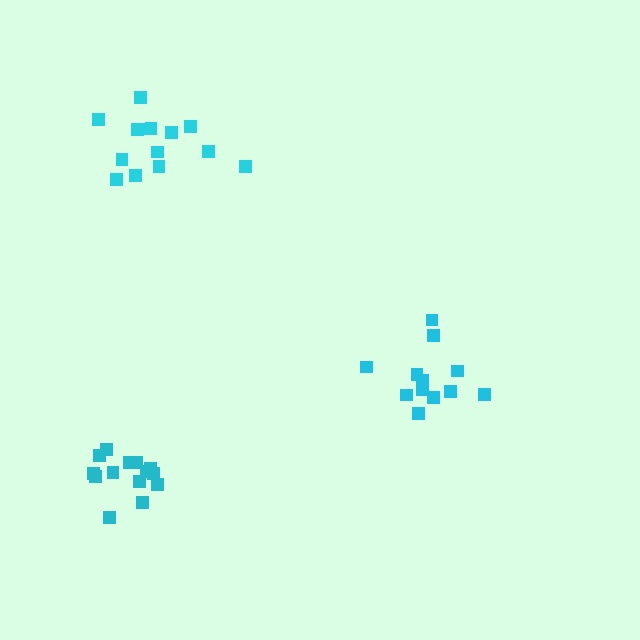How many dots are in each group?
Group 1: 14 dots, Group 2: 14 dots, Group 3: 12 dots (40 total).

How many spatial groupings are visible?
There are 3 spatial groupings.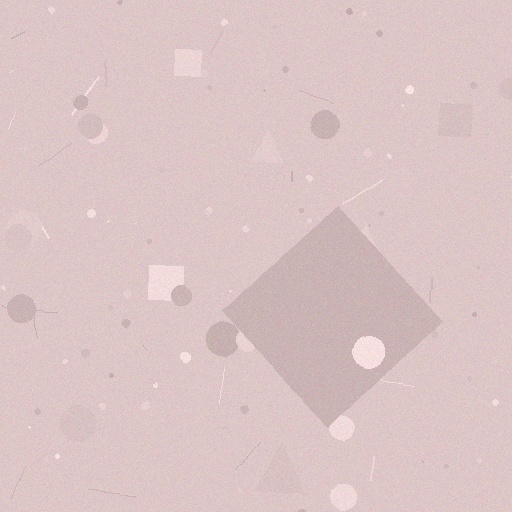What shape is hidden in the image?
A diamond is hidden in the image.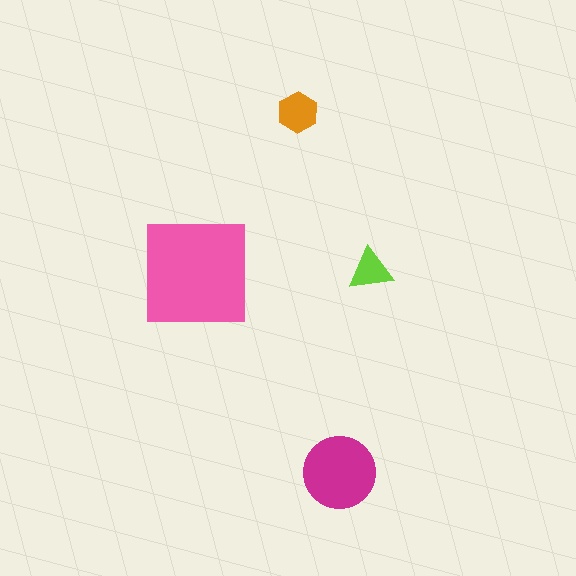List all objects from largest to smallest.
The pink square, the magenta circle, the orange hexagon, the lime triangle.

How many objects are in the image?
There are 4 objects in the image.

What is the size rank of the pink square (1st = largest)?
1st.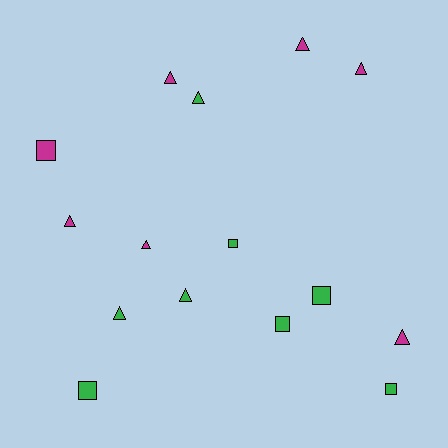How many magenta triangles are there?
There are 6 magenta triangles.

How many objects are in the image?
There are 15 objects.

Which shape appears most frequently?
Triangle, with 9 objects.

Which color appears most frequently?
Green, with 8 objects.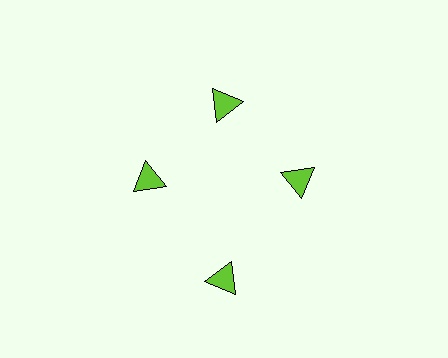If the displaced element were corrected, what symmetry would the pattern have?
It would have 4-fold rotational symmetry — the pattern would map onto itself every 90 degrees.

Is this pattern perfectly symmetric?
No. The 4 lime triangles are arranged in a ring, but one element near the 6 o'clock position is pushed outward from the center, breaking the 4-fold rotational symmetry.